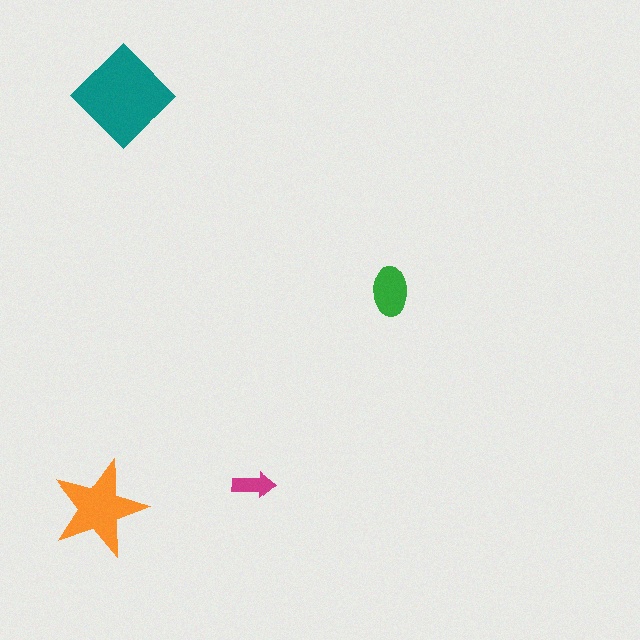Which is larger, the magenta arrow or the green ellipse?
The green ellipse.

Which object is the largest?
The teal diamond.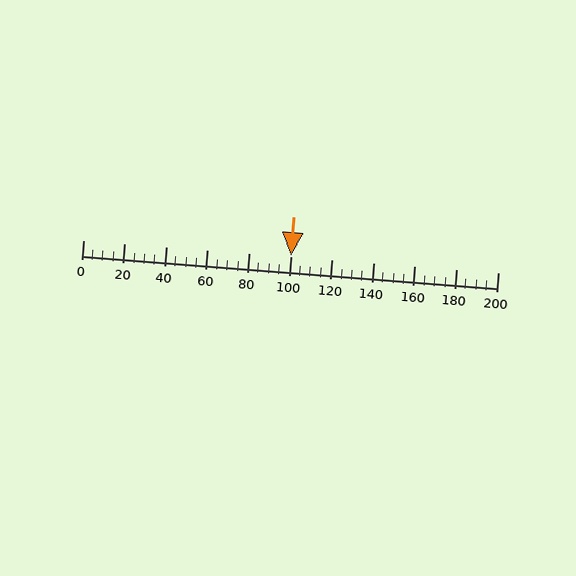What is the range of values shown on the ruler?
The ruler shows values from 0 to 200.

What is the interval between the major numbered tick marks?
The major tick marks are spaced 20 units apart.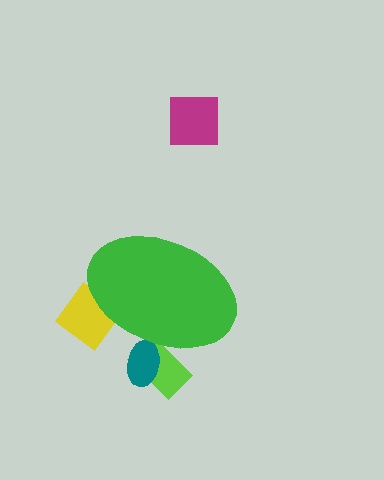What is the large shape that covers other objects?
A green ellipse.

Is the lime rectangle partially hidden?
Yes, the lime rectangle is partially hidden behind the green ellipse.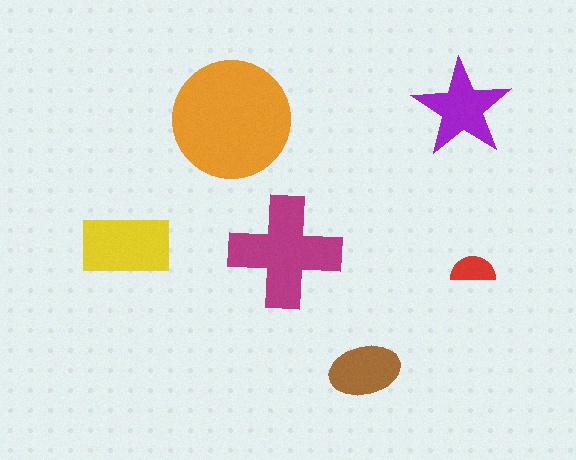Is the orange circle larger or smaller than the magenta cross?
Larger.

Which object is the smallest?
The red semicircle.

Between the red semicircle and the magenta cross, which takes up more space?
The magenta cross.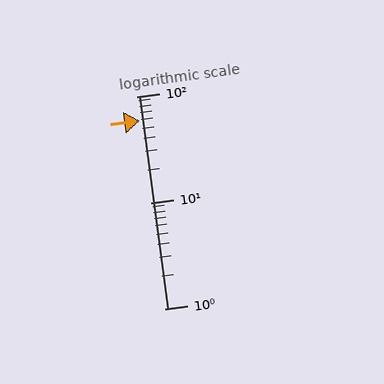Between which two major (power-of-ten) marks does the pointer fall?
The pointer is between 10 and 100.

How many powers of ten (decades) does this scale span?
The scale spans 2 decades, from 1 to 100.